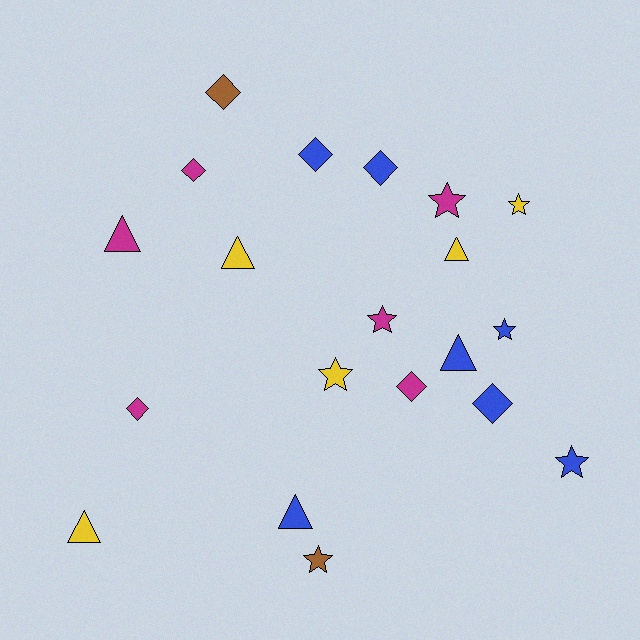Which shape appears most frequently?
Star, with 7 objects.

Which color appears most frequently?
Blue, with 7 objects.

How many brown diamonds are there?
There is 1 brown diamond.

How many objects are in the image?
There are 20 objects.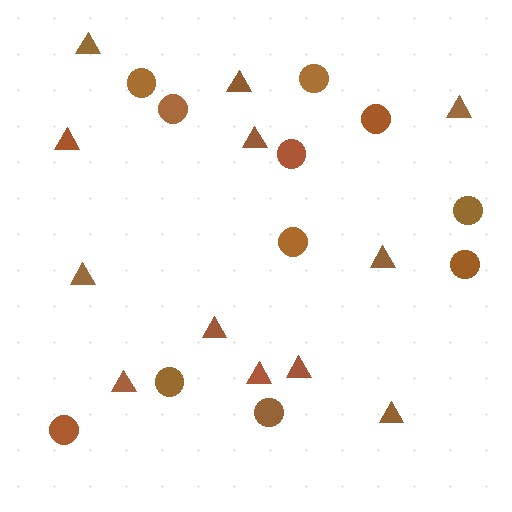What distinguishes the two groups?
There are 2 groups: one group of triangles (12) and one group of circles (11).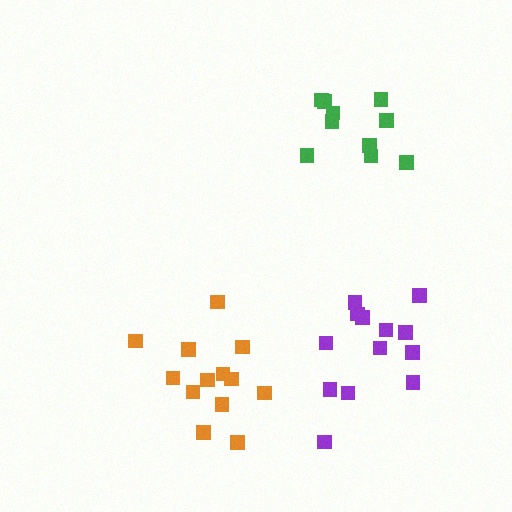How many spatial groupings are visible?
There are 3 spatial groupings.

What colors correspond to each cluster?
The clusters are colored: green, purple, orange.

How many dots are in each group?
Group 1: 10 dots, Group 2: 13 dots, Group 3: 13 dots (36 total).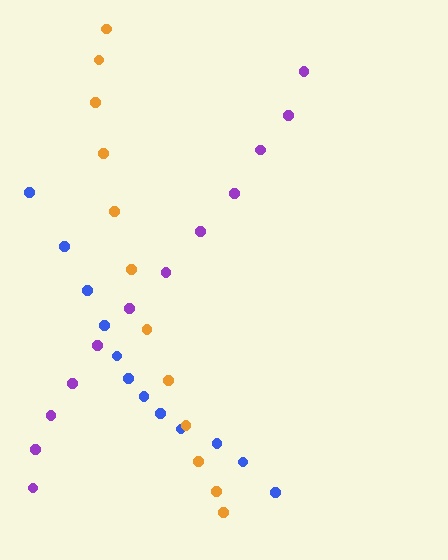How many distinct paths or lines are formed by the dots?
There are 3 distinct paths.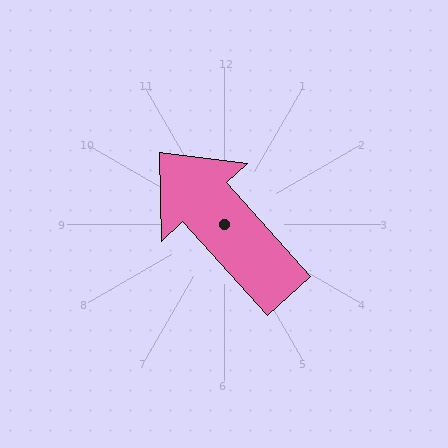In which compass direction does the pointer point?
Northwest.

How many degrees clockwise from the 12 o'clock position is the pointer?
Approximately 318 degrees.